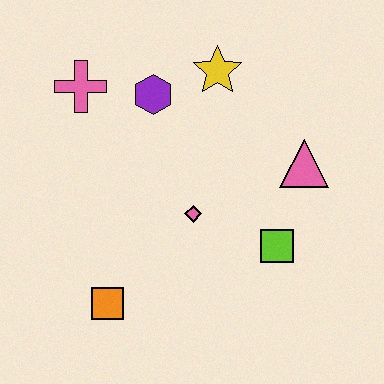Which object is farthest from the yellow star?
The orange square is farthest from the yellow star.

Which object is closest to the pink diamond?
The lime square is closest to the pink diamond.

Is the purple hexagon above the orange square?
Yes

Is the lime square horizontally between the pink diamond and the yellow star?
No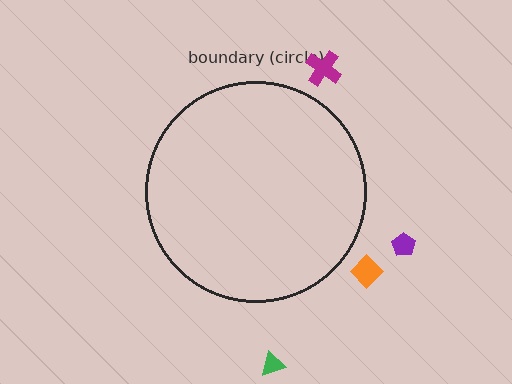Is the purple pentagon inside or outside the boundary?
Outside.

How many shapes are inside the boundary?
0 inside, 4 outside.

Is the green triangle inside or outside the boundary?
Outside.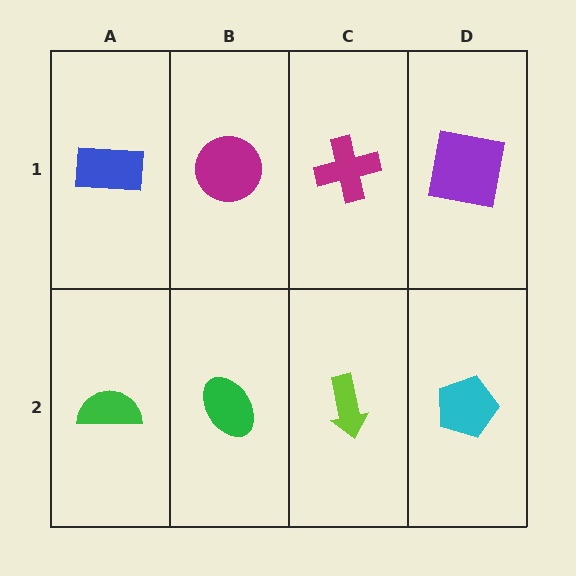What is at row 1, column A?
A blue rectangle.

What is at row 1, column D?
A purple square.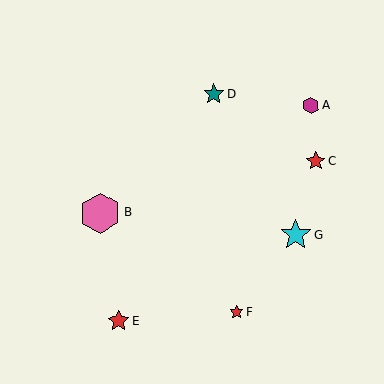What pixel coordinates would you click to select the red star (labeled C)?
Click at (316, 161) to select the red star C.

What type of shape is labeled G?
Shape G is a cyan star.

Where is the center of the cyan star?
The center of the cyan star is at (296, 235).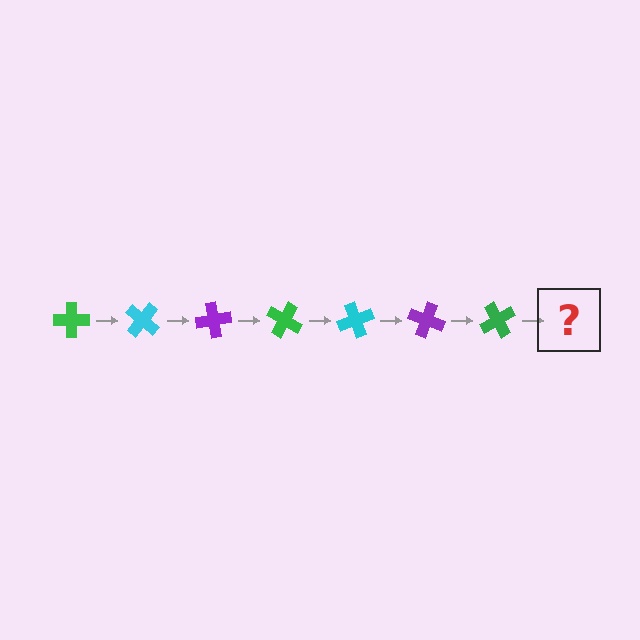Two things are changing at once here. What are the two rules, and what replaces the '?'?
The two rules are that it rotates 40 degrees each step and the color cycles through green, cyan, and purple. The '?' should be a cyan cross, rotated 280 degrees from the start.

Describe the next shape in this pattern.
It should be a cyan cross, rotated 280 degrees from the start.